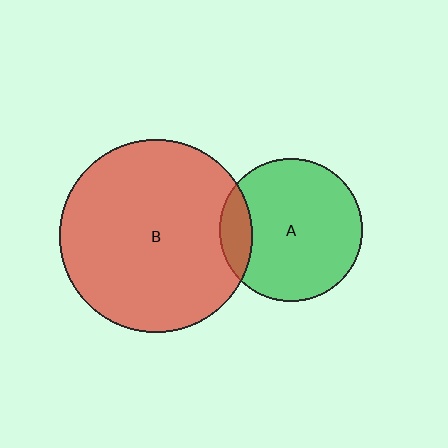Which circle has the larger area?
Circle B (red).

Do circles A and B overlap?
Yes.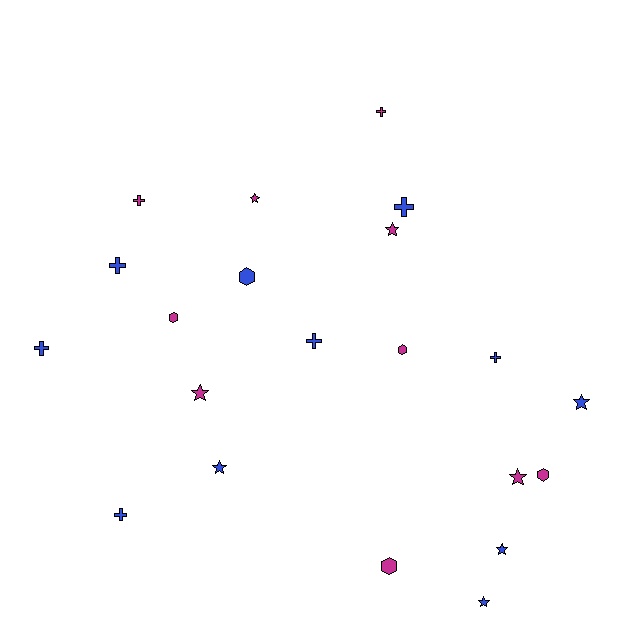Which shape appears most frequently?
Cross, with 8 objects.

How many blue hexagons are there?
There is 1 blue hexagon.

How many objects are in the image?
There are 21 objects.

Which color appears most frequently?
Blue, with 11 objects.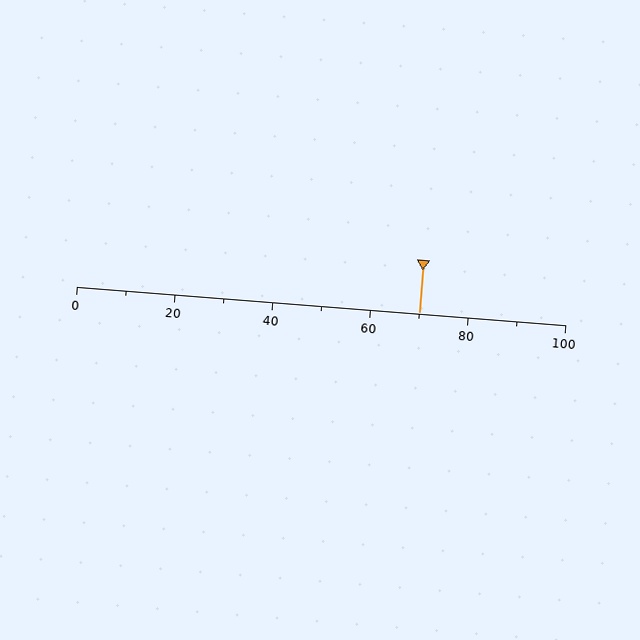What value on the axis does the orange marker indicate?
The marker indicates approximately 70.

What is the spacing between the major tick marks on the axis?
The major ticks are spaced 20 apart.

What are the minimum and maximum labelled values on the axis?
The axis runs from 0 to 100.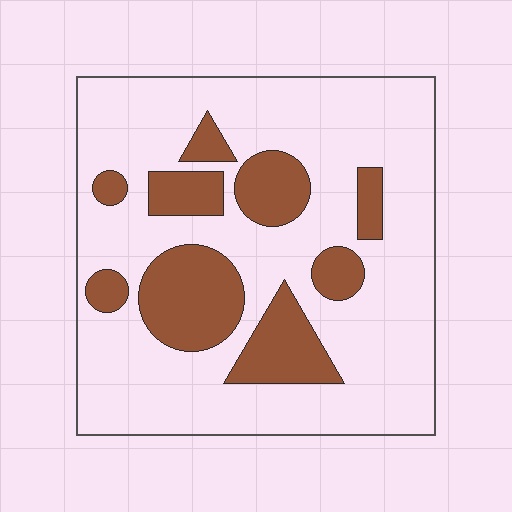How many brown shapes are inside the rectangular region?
9.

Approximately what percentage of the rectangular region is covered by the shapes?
Approximately 25%.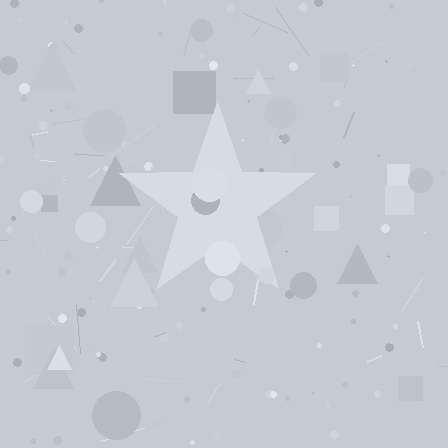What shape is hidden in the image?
A star is hidden in the image.